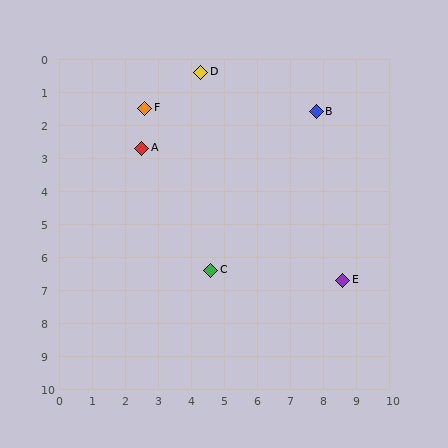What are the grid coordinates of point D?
Point D is at approximately (4.3, 0.4).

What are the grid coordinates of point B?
Point B is at approximately (7.8, 1.6).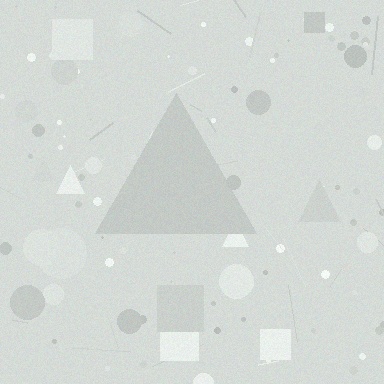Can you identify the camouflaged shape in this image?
The camouflaged shape is a triangle.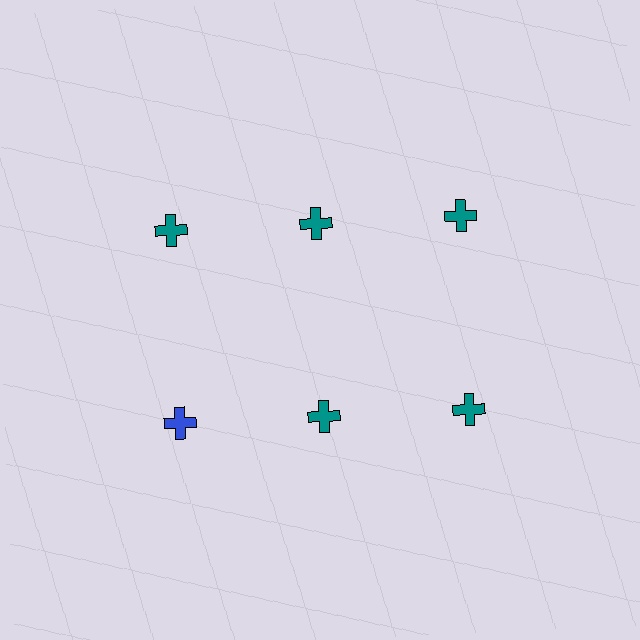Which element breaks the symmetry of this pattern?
The blue cross in the second row, leftmost column breaks the symmetry. All other shapes are teal crosses.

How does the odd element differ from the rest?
It has a different color: blue instead of teal.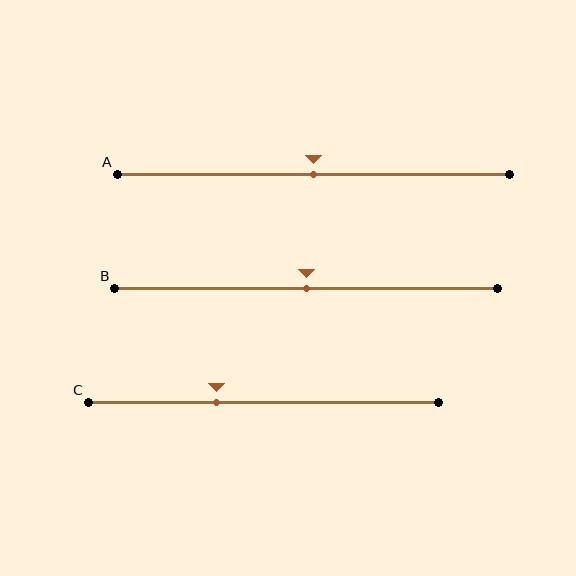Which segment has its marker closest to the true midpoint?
Segment A has its marker closest to the true midpoint.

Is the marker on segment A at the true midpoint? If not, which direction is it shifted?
Yes, the marker on segment A is at the true midpoint.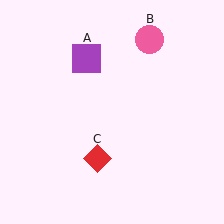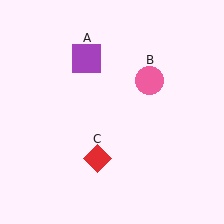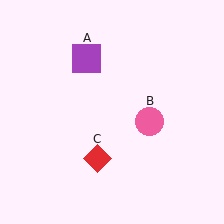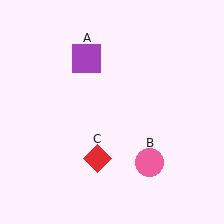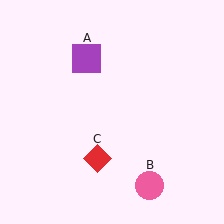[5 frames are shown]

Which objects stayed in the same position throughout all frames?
Purple square (object A) and red diamond (object C) remained stationary.